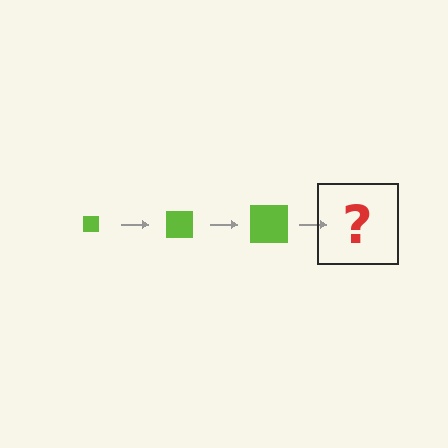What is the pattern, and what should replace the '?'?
The pattern is that the square gets progressively larger each step. The '?' should be a lime square, larger than the previous one.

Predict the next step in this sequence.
The next step is a lime square, larger than the previous one.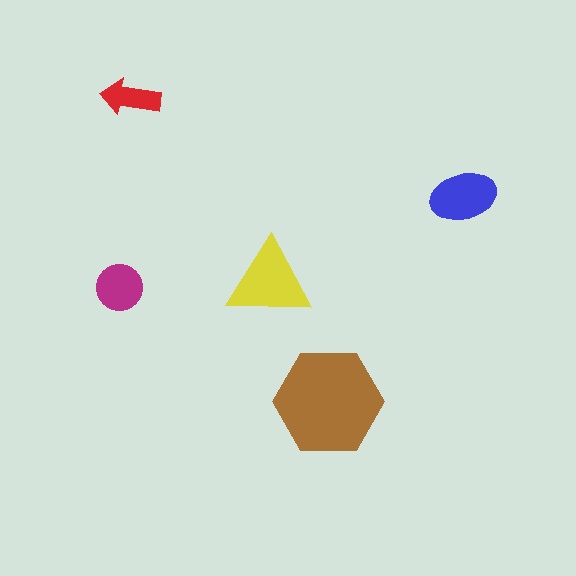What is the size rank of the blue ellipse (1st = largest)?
3rd.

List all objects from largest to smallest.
The brown hexagon, the yellow triangle, the blue ellipse, the magenta circle, the red arrow.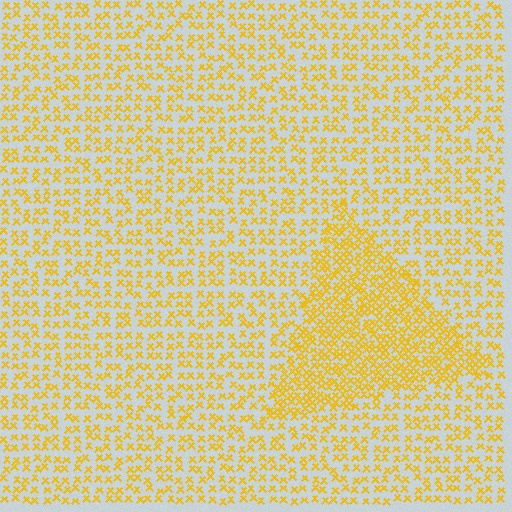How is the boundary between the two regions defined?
The boundary is defined by a change in element density (approximately 1.9x ratio). All elements are the same color, size, and shape.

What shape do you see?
I see a triangle.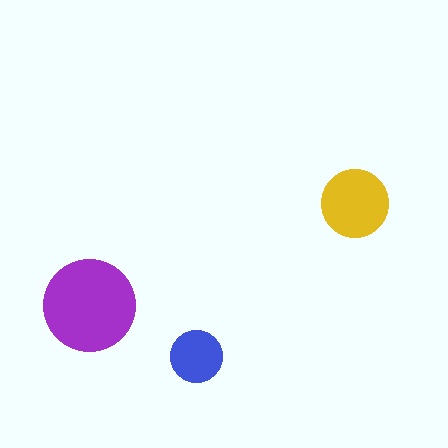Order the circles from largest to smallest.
the purple one, the yellow one, the blue one.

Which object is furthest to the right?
The yellow circle is rightmost.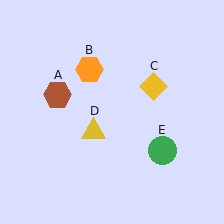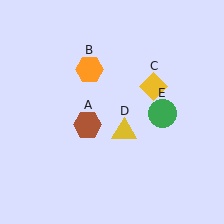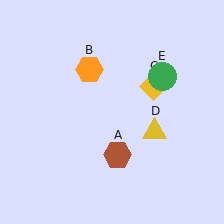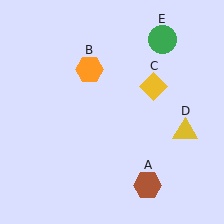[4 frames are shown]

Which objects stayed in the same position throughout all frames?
Orange hexagon (object B) and yellow diamond (object C) remained stationary.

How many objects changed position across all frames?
3 objects changed position: brown hexagon (object A), yellow triangle (object D), green circle (object E).